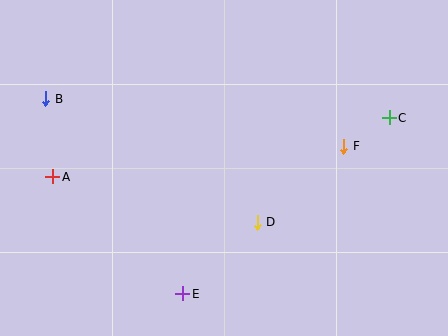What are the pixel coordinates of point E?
Point E is at (183, 294).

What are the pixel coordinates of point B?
Point B is at (46, 99).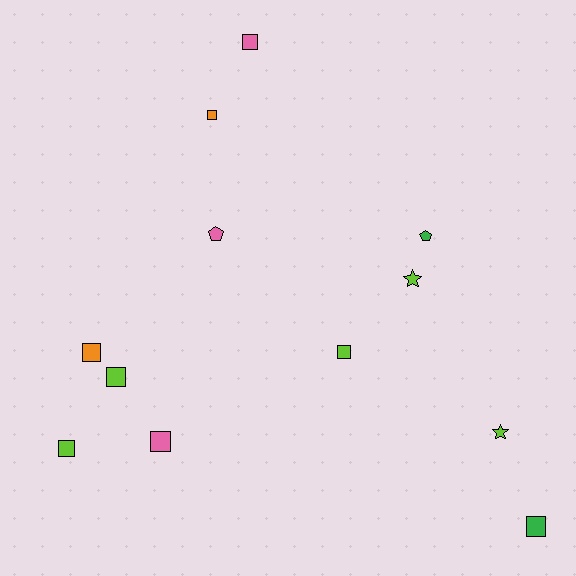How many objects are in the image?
There are 12 objects.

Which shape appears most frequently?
Square, with 8 objects.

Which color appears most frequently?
Lime, with 5 objects.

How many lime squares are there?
There are 3 lime squares.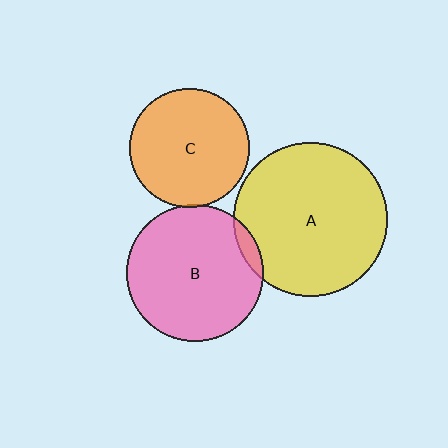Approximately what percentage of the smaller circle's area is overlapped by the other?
Approximately 5%.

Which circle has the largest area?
Circle A (yellow).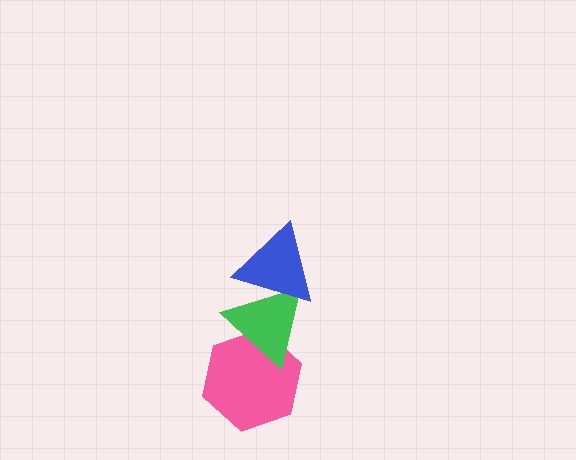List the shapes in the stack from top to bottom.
From top to bottom: the blue triangle, the green triangle, the pink hexagon.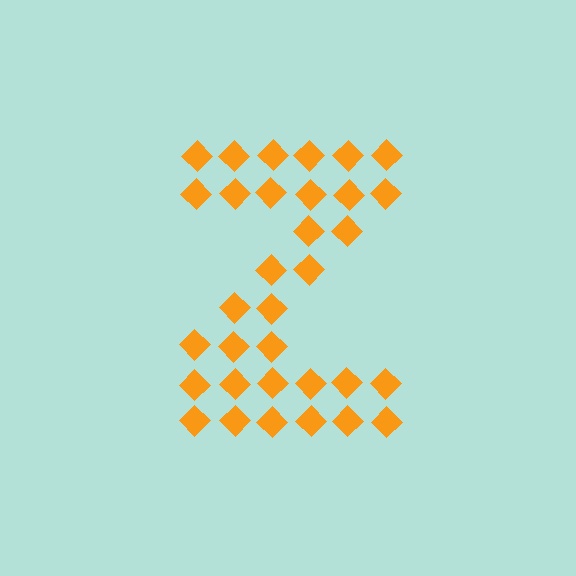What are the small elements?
The small elements are diamonds.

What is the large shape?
The large shape is the letter Z.